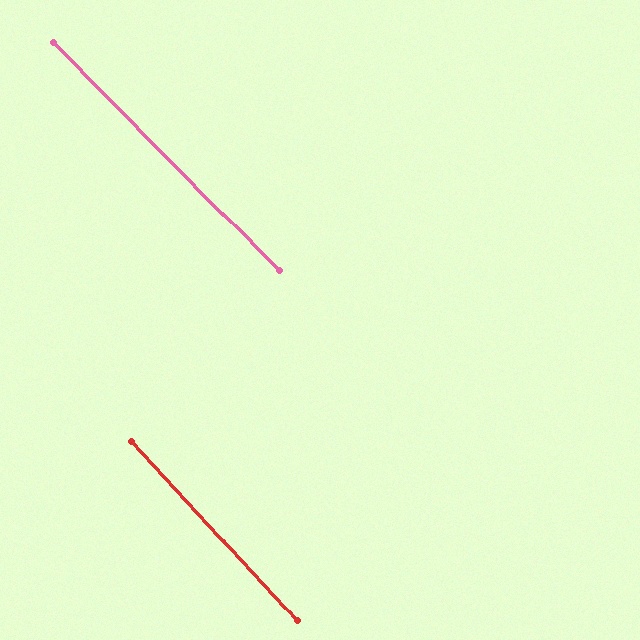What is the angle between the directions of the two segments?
Approximately 2 degrees.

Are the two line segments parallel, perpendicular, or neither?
Parallel — their directions differ by only 2.0°.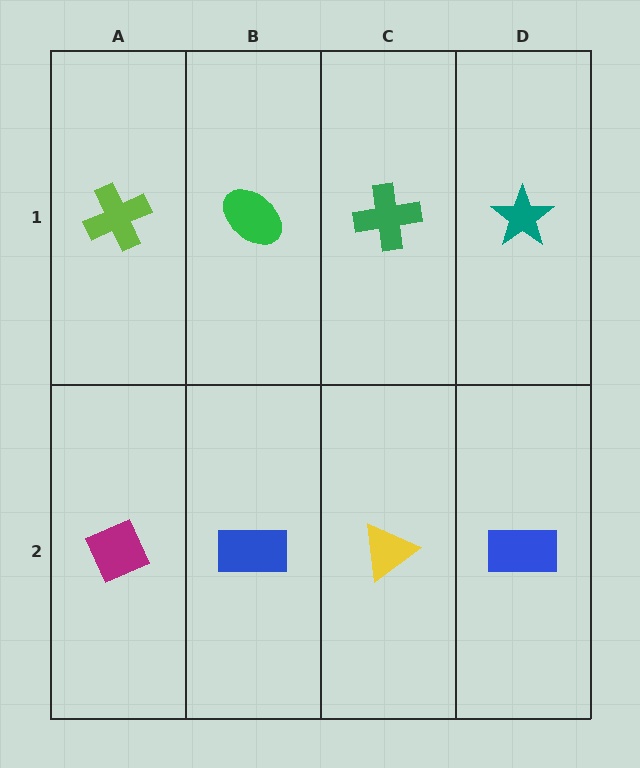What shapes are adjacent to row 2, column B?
A green ellipse (row 1, column B), a magenta diamond (row 2, column A), a yellow triangle (row 2, column C).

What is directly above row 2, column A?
A lime cross.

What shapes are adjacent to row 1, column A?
A magenta diamond (row 2, column A), a green ellipse (row 1, column B).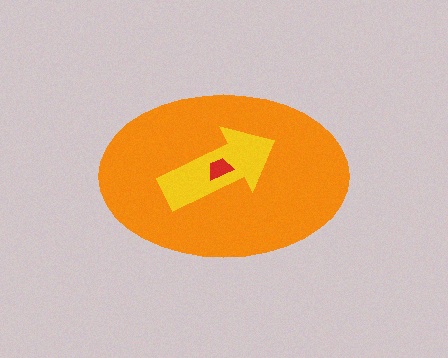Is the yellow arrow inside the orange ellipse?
Yes.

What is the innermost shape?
The red trapezoid.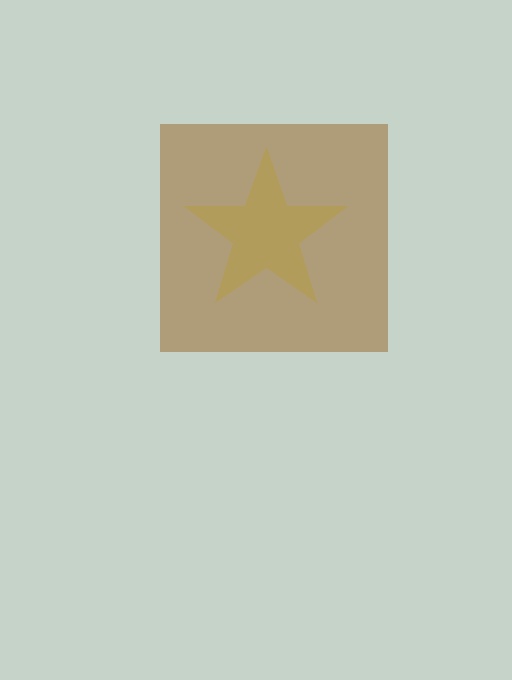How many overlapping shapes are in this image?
There are 2 overlapping shapes in the image.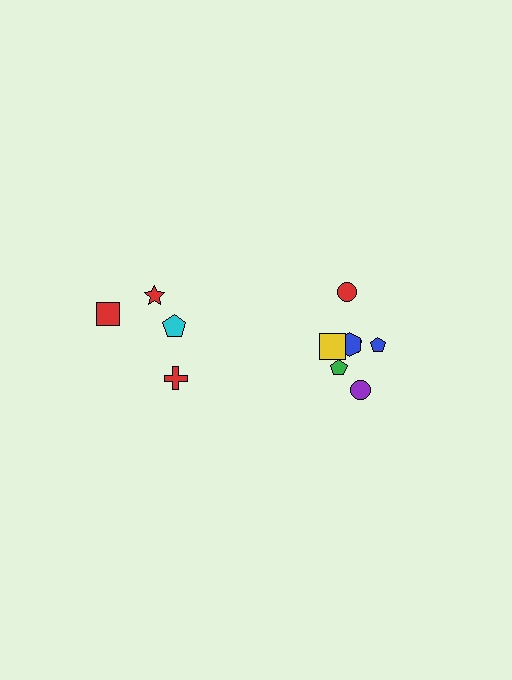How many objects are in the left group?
There are 4 objects.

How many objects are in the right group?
There are 7 objects.